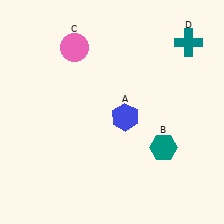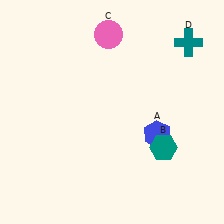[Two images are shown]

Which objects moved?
The objects that moved are: the blue hexagon (A), the pink circle (C).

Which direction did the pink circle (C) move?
The pink circle (C) moved right.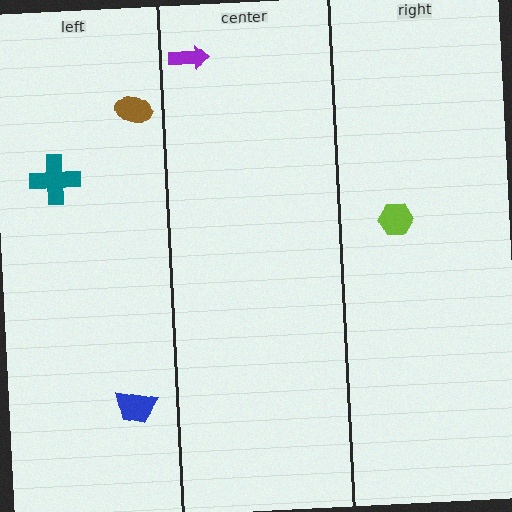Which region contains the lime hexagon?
The right region.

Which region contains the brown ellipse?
The left region.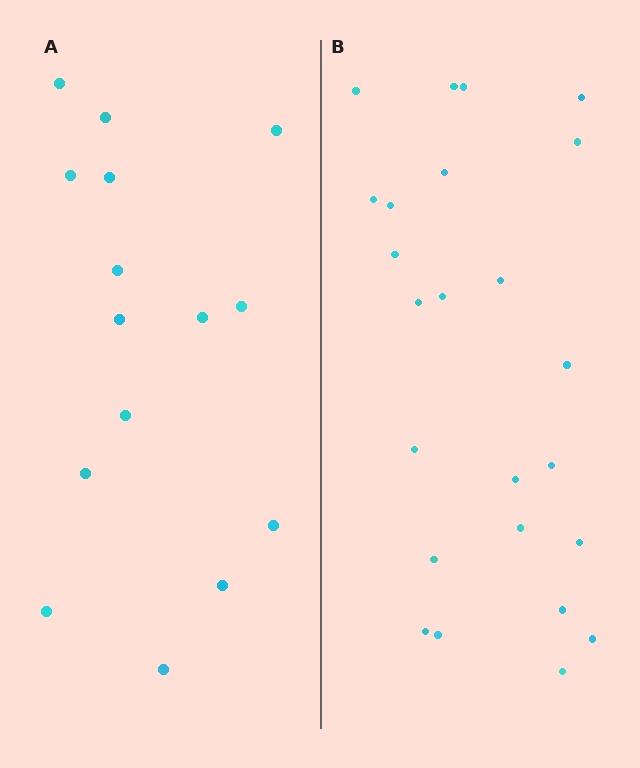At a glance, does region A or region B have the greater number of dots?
Region B (the right region) has more dots.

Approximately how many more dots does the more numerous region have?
Region B has roughly 8 or so more dots than region A.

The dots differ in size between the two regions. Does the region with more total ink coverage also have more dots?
No. Region A has more total ink coverage because its dots are larger, but region B actually contains more individual dots. Total area can be misleading — the number of items is what matters here.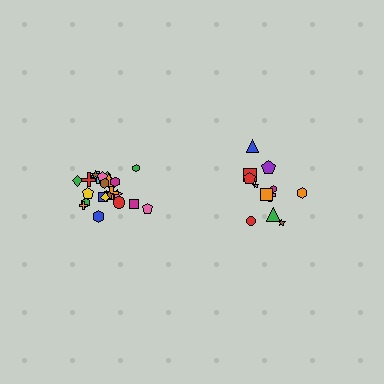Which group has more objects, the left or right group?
The left group.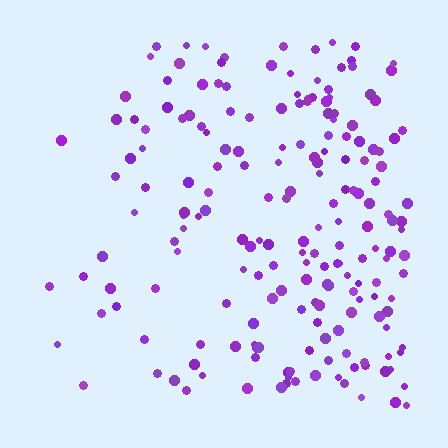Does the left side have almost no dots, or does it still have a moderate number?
Still a moderate number, just noticeably fewer than the right.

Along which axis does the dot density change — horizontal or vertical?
Horizontal.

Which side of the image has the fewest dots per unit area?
The left.